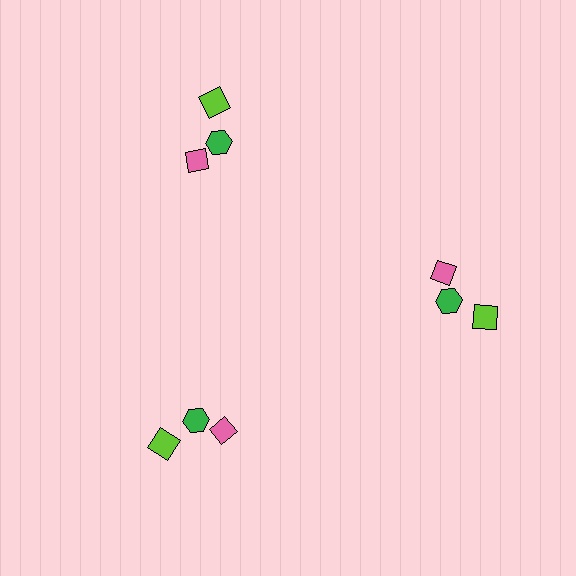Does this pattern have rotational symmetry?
Yes, this pattern has 3-fold rotational symmetry. It looks the same after rotating 120 degrees around the center.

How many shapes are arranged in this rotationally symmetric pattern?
There are 9 shapes, arranged in 3 groups of 3.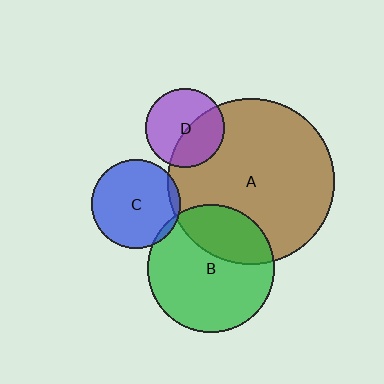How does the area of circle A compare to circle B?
Approximately 1.7 times.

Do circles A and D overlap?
Yes.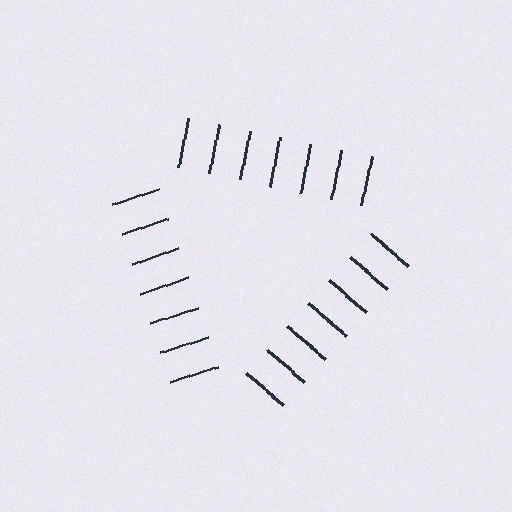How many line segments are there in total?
21 — 7 along each of the 3 edges.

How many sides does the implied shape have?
3 sides — the line-ends trace a triangle.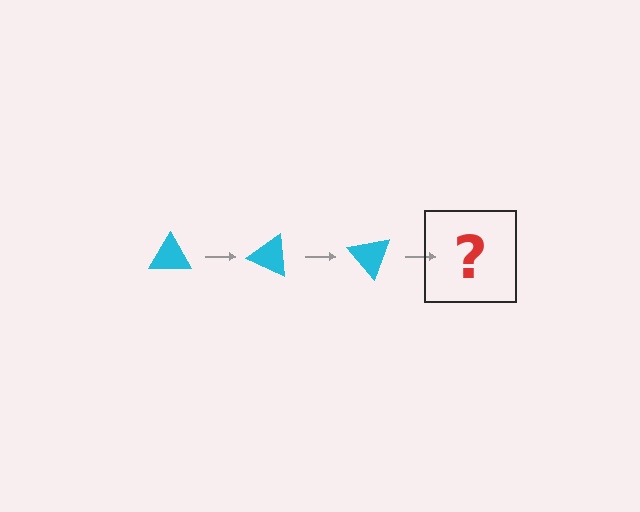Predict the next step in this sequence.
The next step is a cyan triangle rotated 75 degrees.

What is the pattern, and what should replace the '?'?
The pattern is that the triangle rotates 25 degrees each step. The '?' should be a cyan triangle rotated 75 degrees.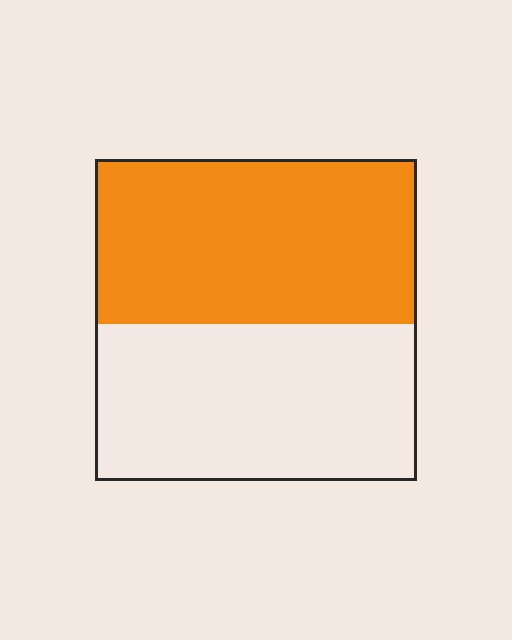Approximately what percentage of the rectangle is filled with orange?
Approximately 50%.